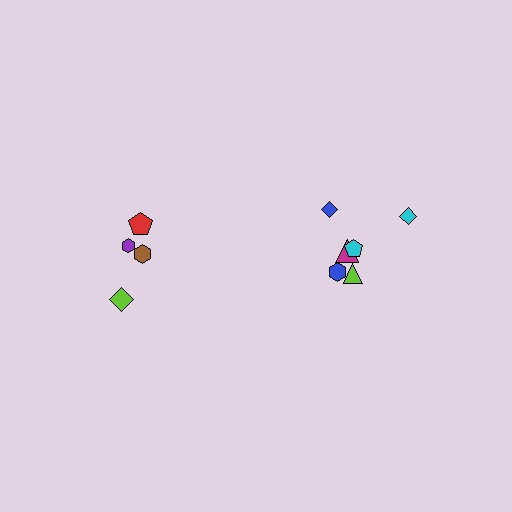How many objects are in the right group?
There are 6 objects.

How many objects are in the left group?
There are 4 objects.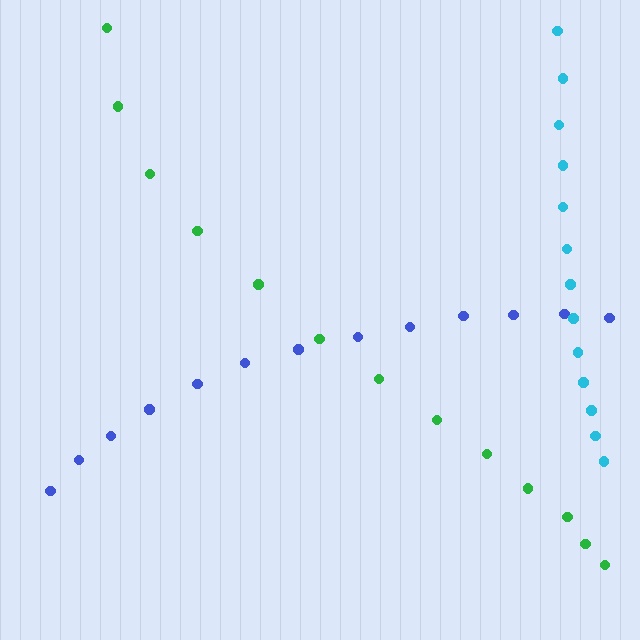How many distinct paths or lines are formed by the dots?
There are 3 distinct paths.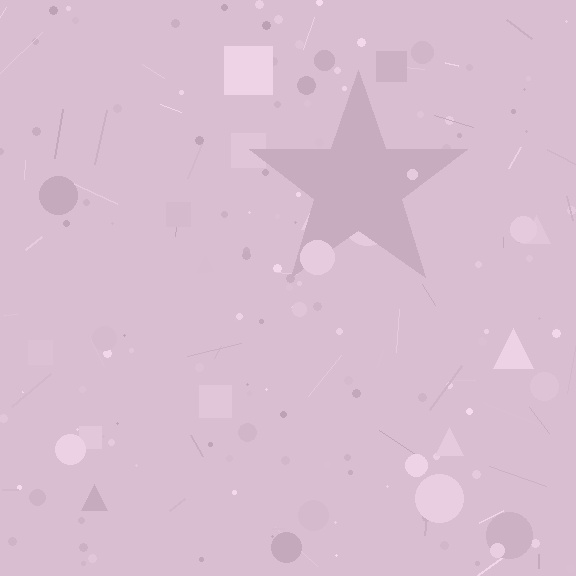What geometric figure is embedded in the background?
A star is embedded in the background.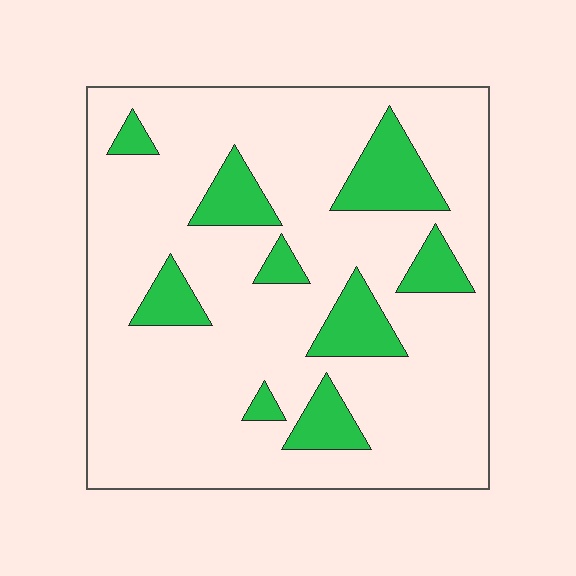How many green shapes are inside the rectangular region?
9.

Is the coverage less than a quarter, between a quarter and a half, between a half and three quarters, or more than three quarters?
Less than a quarter.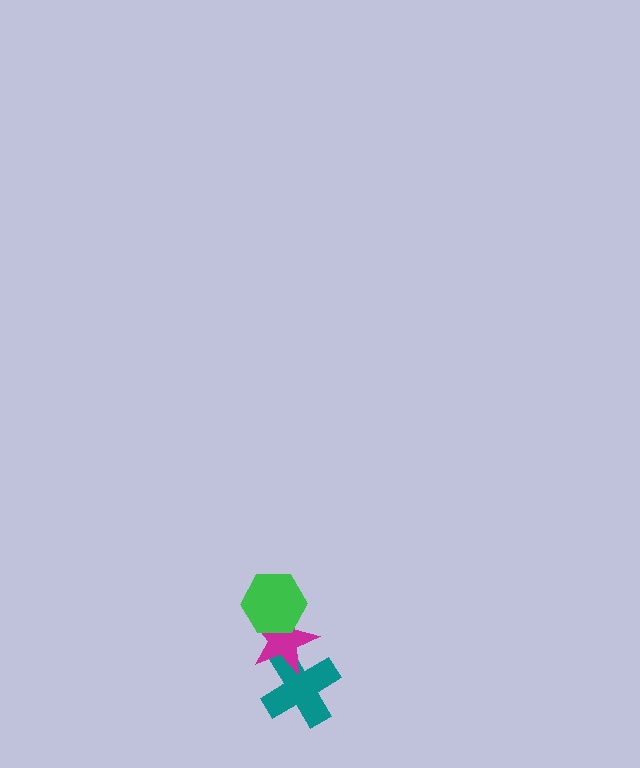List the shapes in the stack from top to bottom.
From top to bottom: the green hexagon, the magenta star, the teal cross.